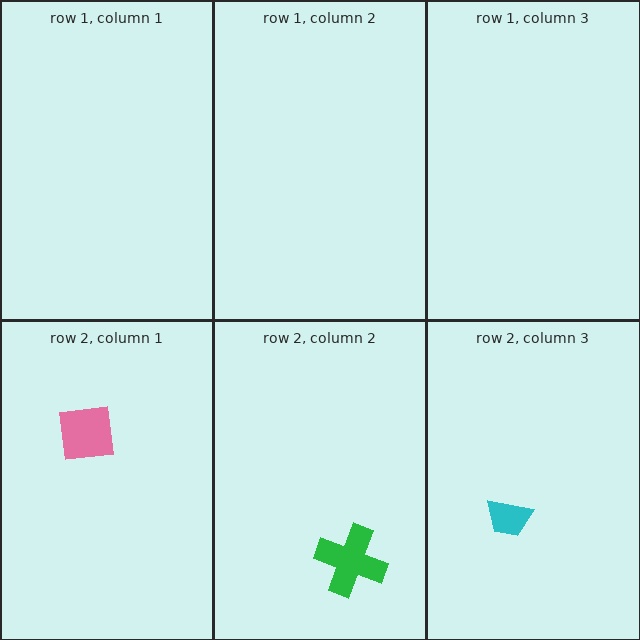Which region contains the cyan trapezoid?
The row 2, column 3 region.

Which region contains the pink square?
The row 2, column 1 region.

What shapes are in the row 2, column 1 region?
The pink square.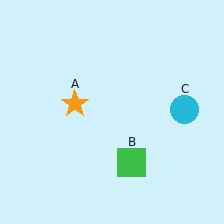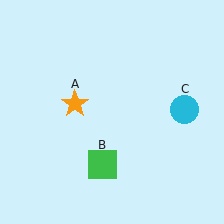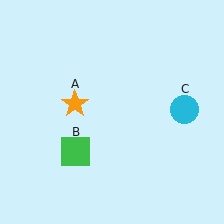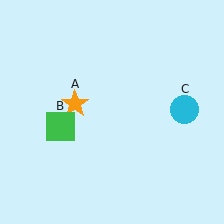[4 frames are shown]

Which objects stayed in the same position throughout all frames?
Orange star (object A) and cyan circle (object C) remained stationary.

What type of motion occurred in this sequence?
The green square (object B) rotated clockwise around the center of the scene.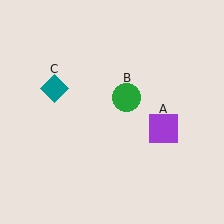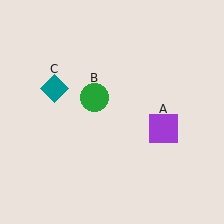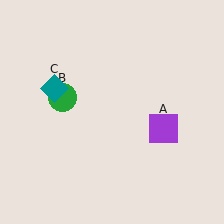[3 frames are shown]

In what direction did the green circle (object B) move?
The green circle (object B) moved left.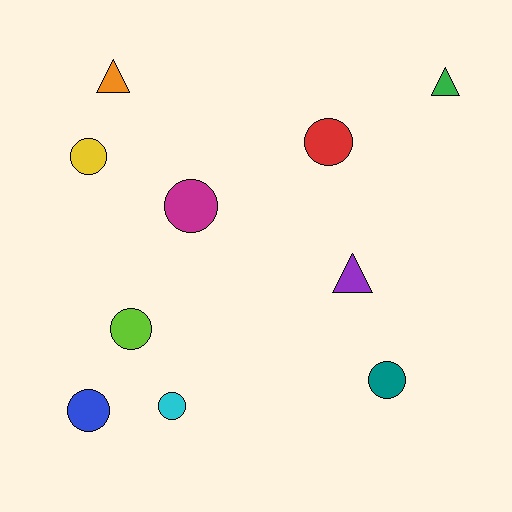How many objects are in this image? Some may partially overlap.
There are 10 objects.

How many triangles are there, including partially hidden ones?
There are 3 triangles.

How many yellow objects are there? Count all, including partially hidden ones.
There is 1 yellow object.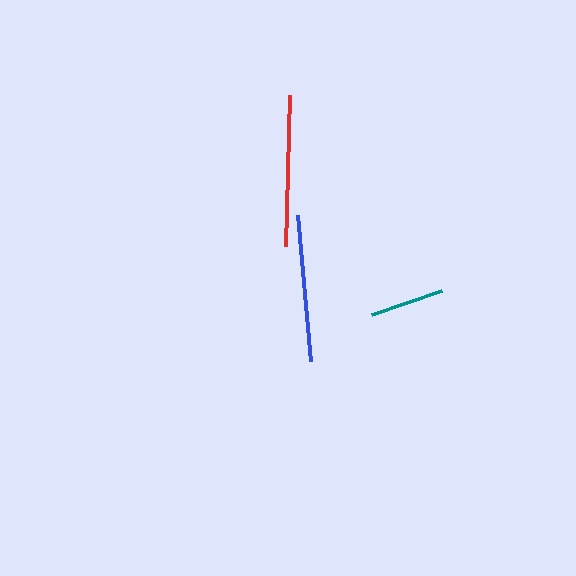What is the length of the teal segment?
The teal segment is approximately 74 pixels long.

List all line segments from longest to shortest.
From longest to shortest: red, blue, teal.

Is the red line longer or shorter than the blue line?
The red line is longer than the blue line.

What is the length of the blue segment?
The blue segment is approximately 147 pixels long.